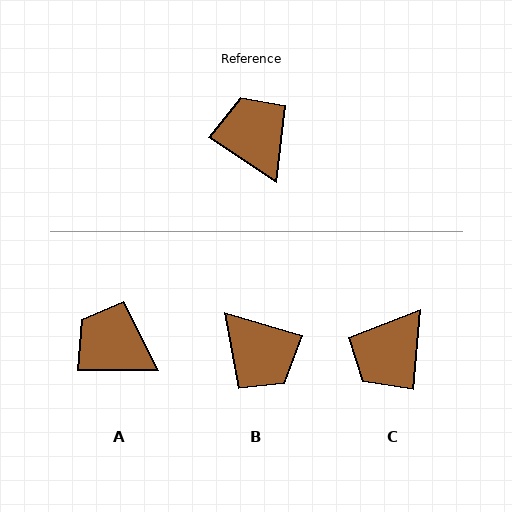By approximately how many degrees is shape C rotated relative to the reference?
Approximately 118 degrees counter-clockwise.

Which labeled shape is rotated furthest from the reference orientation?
B, about 163 degrees away.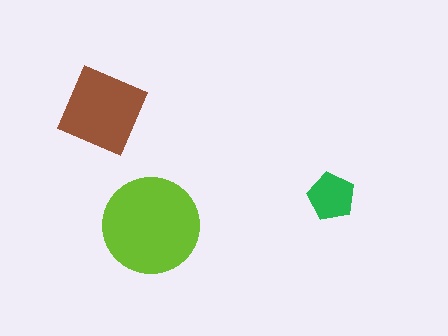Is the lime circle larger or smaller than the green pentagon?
Larger.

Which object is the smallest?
The green pentagon.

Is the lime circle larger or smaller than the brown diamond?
Larger.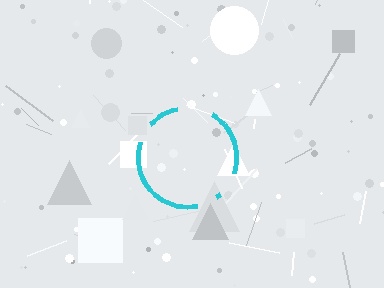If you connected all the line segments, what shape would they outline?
They would outline a circle.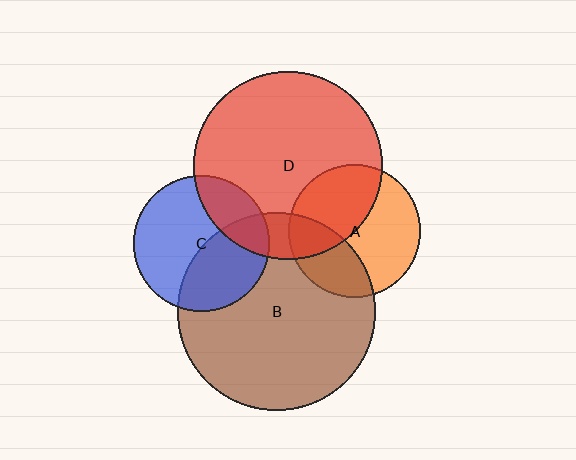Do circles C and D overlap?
Yes.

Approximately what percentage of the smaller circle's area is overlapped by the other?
Approximately 25%.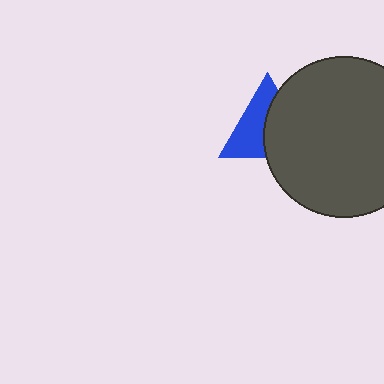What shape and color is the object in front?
The object in front is a dark gray circle.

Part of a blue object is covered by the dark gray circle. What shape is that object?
It is a triangle.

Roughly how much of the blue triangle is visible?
About half of it is visible (roughly 51%).